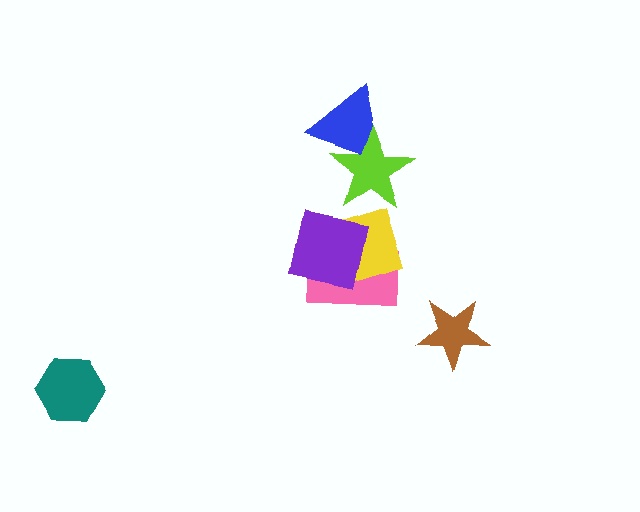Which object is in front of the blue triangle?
The lime star is in front of the blue triangle.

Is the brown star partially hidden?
No, no other shape covers it.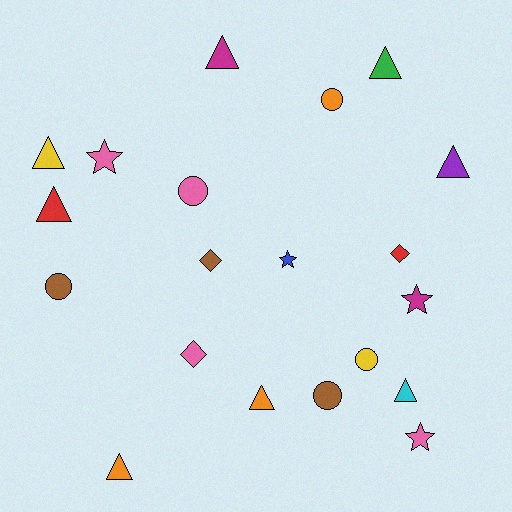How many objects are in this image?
There are 20 objects.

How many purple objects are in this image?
There is 1 purple object.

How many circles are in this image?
There are 5 circles.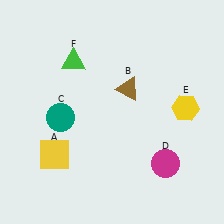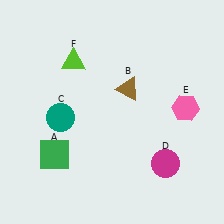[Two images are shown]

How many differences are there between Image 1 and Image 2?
There are 3 differences between the two images.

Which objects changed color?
A changed from yellow to green. E changed from yellow to pink. F changed from green to lime.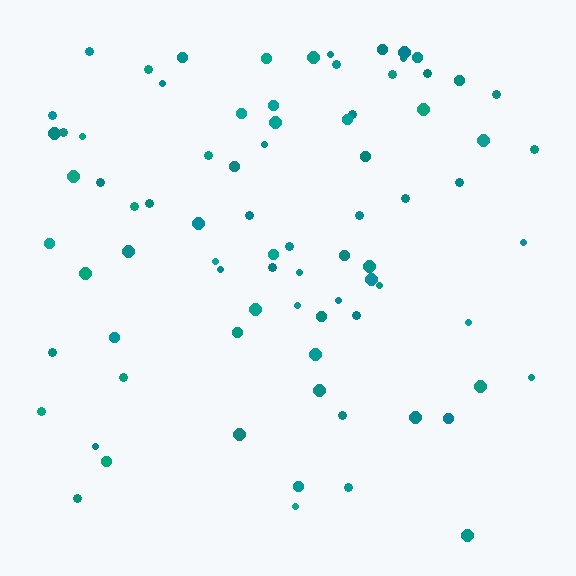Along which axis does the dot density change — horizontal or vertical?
Vertical.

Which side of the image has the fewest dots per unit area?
The bottom.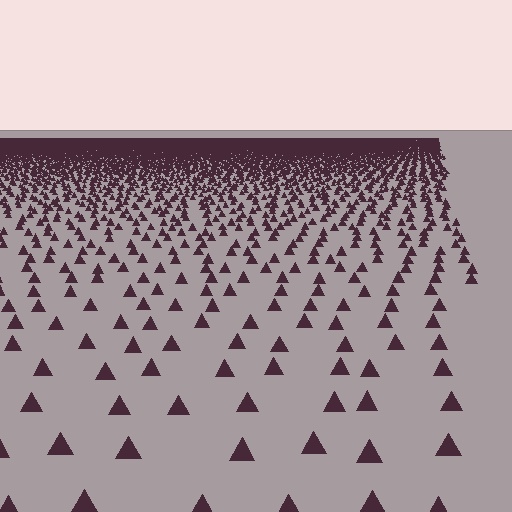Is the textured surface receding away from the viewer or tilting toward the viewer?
The surface is receding away from the viewer. Texture elements get smaller and denser toward the top.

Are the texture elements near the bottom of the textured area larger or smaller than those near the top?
Larger. Near the bottom, elements are closer to the viewer and appear at a bigger on-screen size.